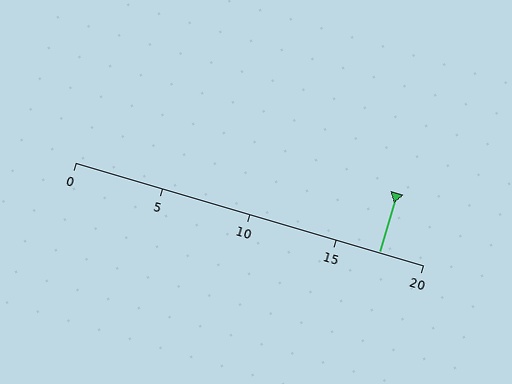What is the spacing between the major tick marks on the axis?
The major ticks are spaced 5 apart.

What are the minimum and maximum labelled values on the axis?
The axis runs from 0 to 20.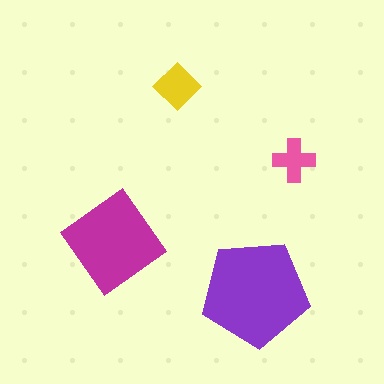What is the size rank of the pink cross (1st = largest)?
4th.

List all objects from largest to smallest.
The purple pentagon, the magenta diamond, the yellow diamond, the pink cross.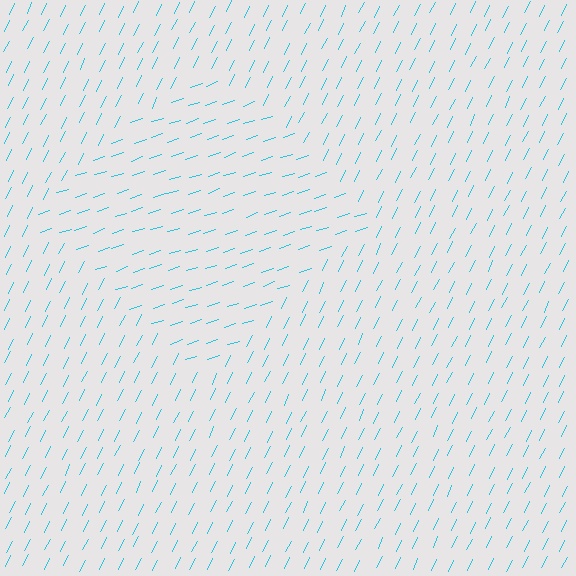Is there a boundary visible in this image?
Yes, there is a texture boundary formed by a change in line orientation.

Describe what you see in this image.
The image is filled with small cyan line segments. A diamond region in the image has lines oriented differently from the surrounding lines, creating a visible texture boundary.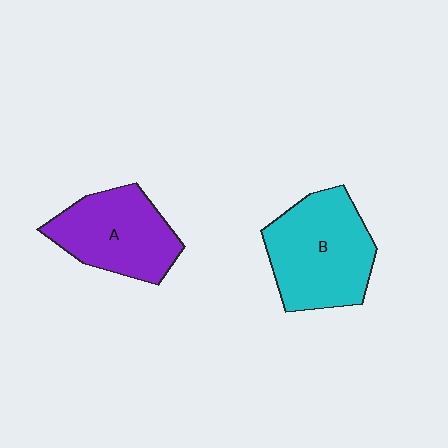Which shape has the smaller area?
Shape A (purple).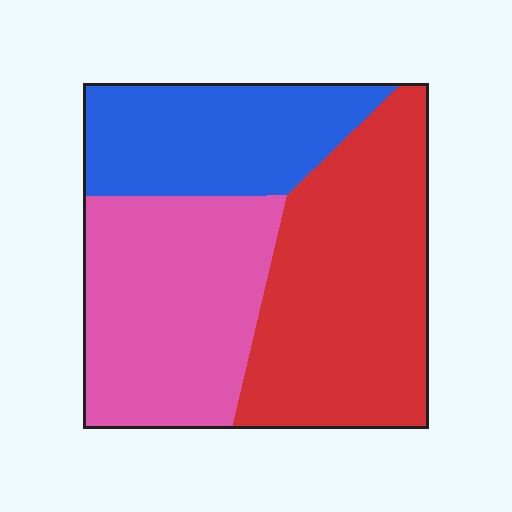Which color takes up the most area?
Red, at roughly 40%.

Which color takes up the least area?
Blue, at roughly 25%.